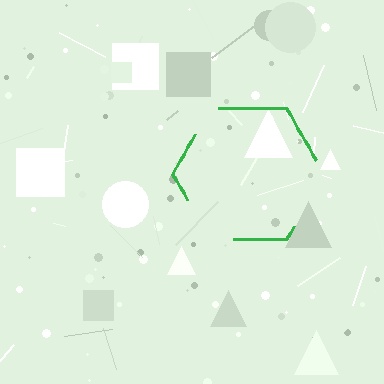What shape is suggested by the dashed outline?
The dashed outline suggests a hexagon.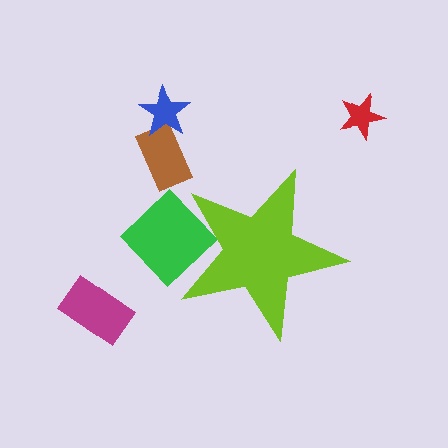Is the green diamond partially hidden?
Yes, the green diamond is partially hidden behind the lime star.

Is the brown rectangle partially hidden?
No, the brown rectangle is fully visible.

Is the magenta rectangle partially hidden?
No, the magenta rectangle is fully visible.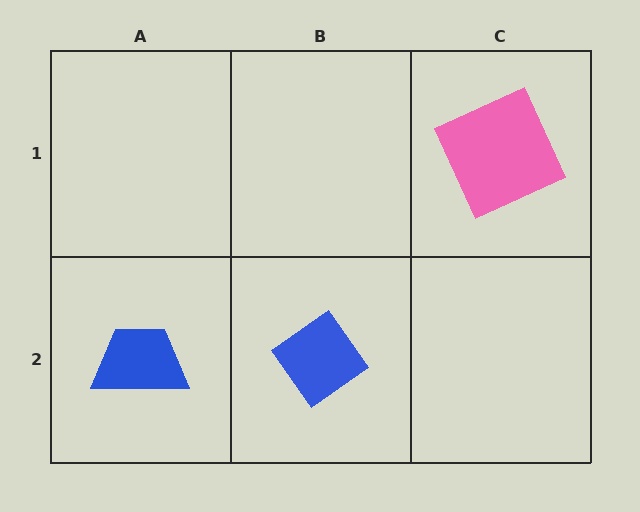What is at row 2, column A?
A blue trapezoid.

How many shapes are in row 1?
1 shape.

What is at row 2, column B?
A blue diamond.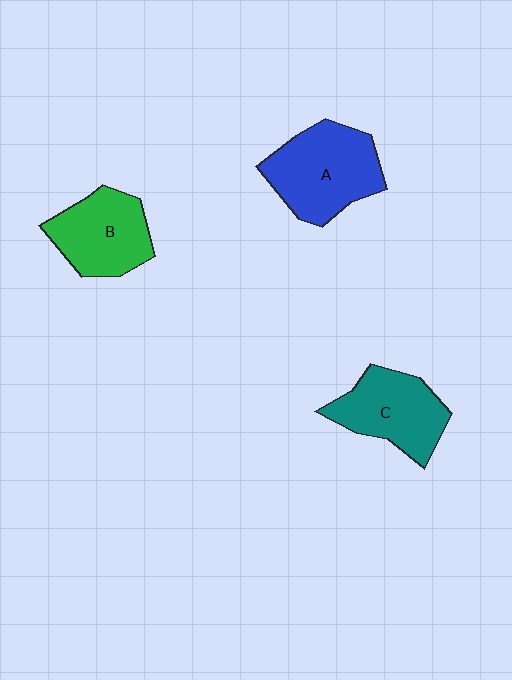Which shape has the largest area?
Shape A (blue).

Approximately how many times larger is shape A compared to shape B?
Approximately 1.2 times.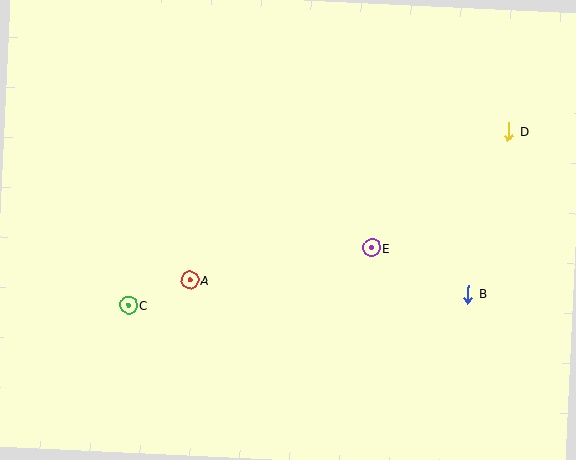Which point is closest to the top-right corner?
Point D is closest to the top-right corner.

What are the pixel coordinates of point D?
Point D is at (509, 131).